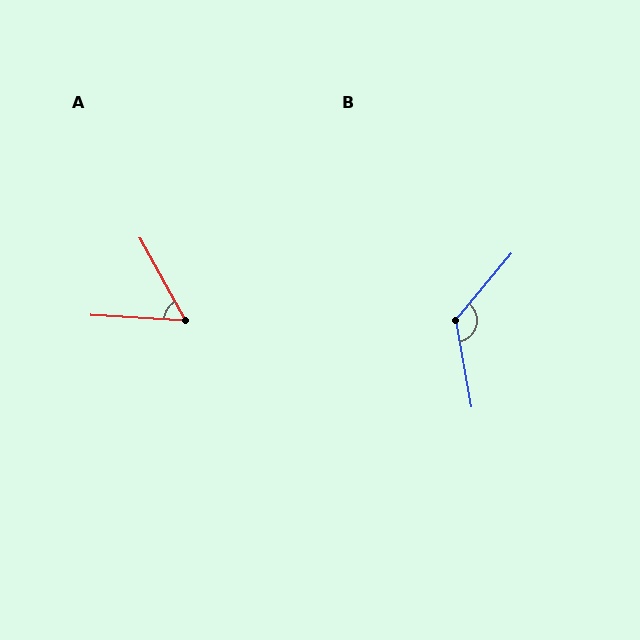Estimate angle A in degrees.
Approximately 58 degrees.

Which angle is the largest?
B, at approximately 130 degrees.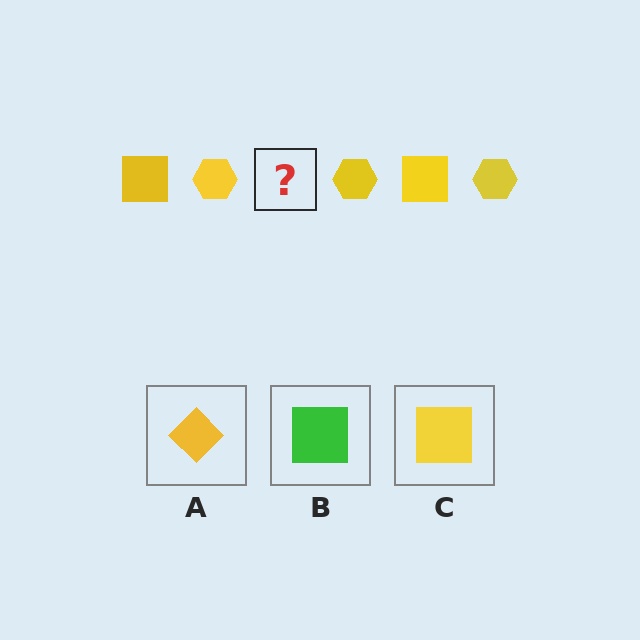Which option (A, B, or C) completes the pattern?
C.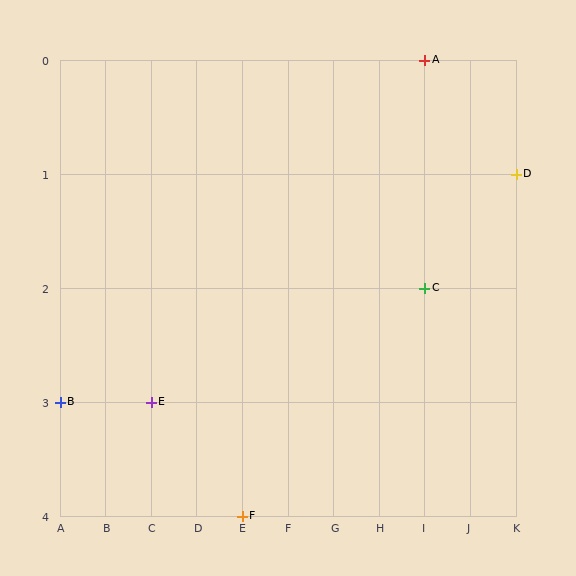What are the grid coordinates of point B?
Point B is at grid coordinates (A, 3).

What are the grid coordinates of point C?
Point C is at grid coordinates (I, 2).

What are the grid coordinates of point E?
Point E is at grid coordinates (C, 3).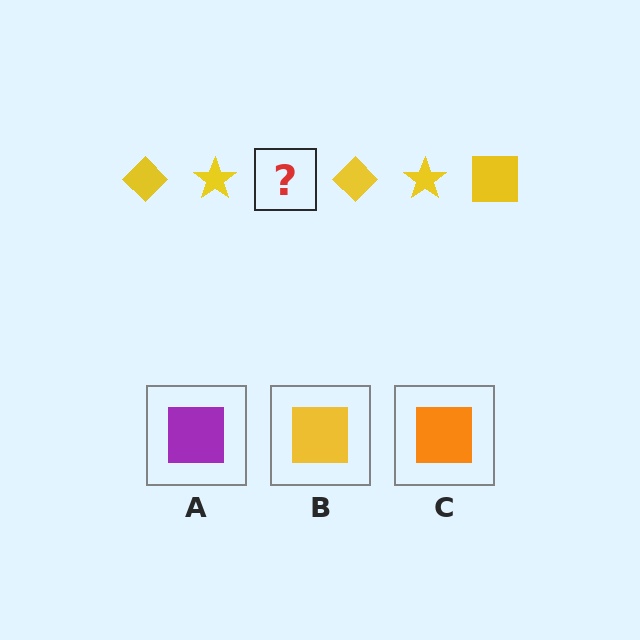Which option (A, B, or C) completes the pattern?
B.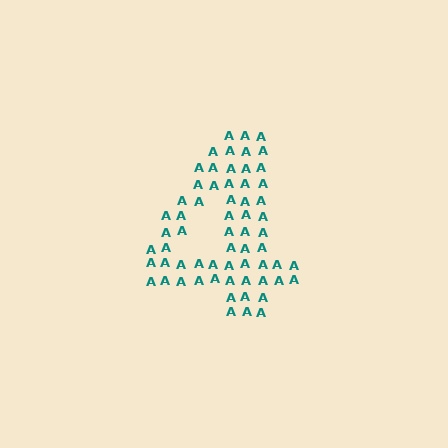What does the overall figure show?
The overall figure shows the digit 4.